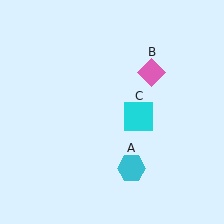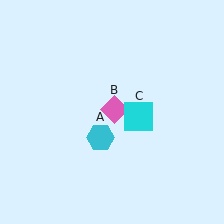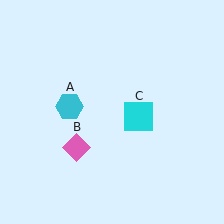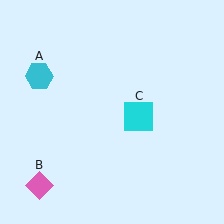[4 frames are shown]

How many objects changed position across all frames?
2 objects changed position: cyan hexagon (object A), pink diamond (object B).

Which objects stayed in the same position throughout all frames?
Cyan square (object C) remained stationary.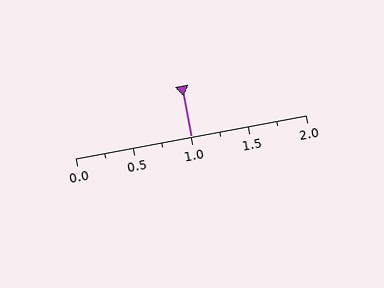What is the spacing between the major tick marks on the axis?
The major ticks are spaced 0.5 apart.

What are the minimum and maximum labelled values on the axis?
The axis runs from 0.0 to 2.0.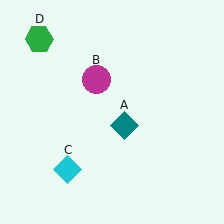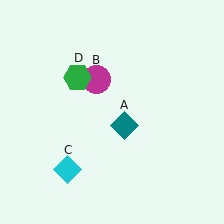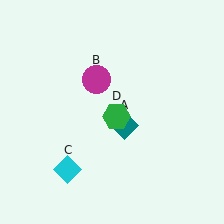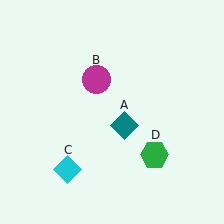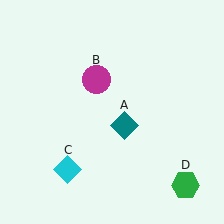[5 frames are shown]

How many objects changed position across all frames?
1 object changed position: green hexagon (object D).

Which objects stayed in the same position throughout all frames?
Teal diamond (object A) and magenta circle (object B) and cyan diamond (object C) remained stationary.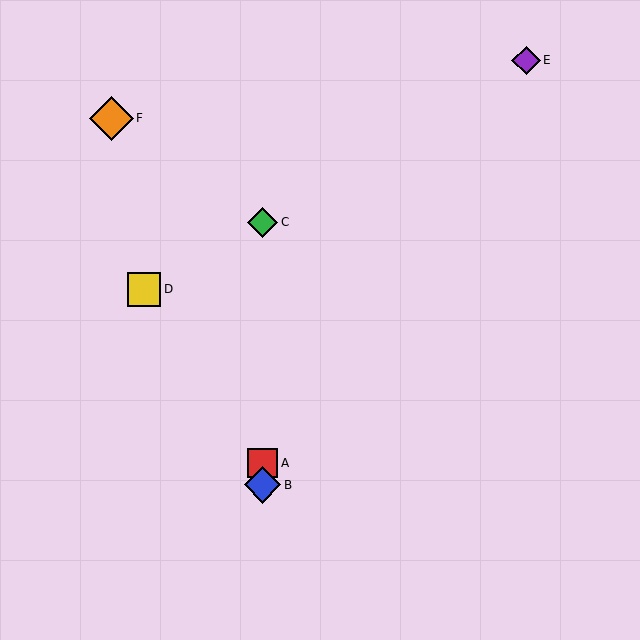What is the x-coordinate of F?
Object F is at x≈111.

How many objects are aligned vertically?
3 objects (A, B, C) are aligned vertically.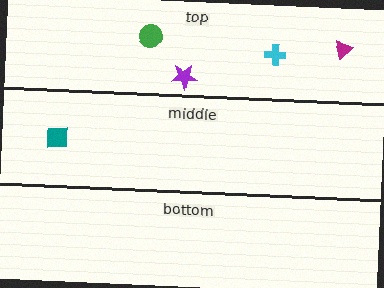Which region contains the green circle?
The top region.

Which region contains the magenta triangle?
The top region.